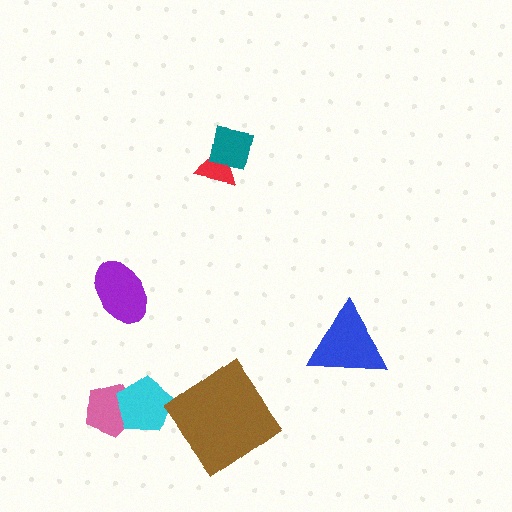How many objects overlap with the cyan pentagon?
1 object overlaps with the cyan pentagon.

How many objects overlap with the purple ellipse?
0 objects overlap with the purple ellipse.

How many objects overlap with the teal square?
1 object overlaps with the teal square.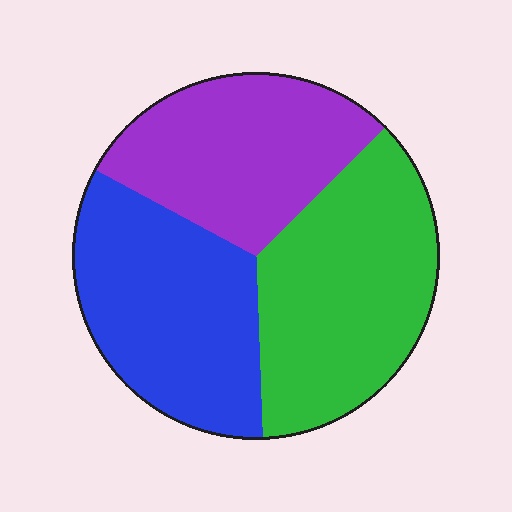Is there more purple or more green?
Green.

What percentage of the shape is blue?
Blue covers around 35% of the shape.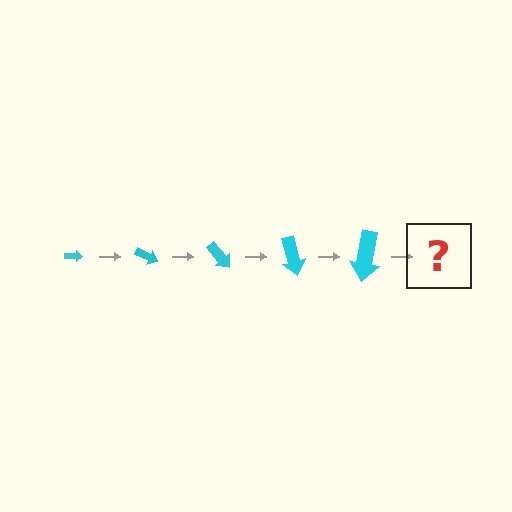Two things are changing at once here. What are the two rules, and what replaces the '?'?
The two rules are that the arrow grows larger each step and it rotates 25 degrees each step. The '?' should be an arrow, larger than the previous one and rotated 125 degrees from the start.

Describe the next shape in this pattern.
It should be an arrow, larger than the previous one and rotated 125 degrees from the start.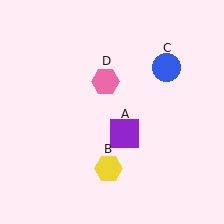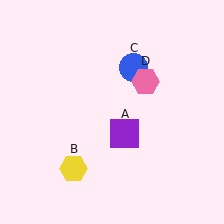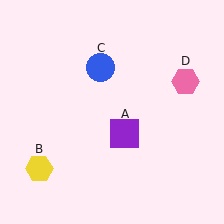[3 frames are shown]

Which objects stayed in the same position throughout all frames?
Purple square (object A) remained stationary.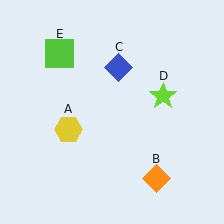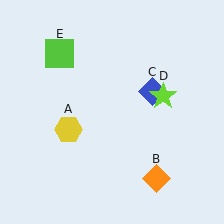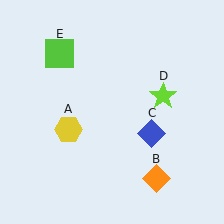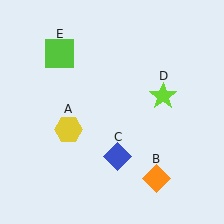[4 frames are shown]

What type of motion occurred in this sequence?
The blue diamond (object C) rotated clockwise around the center of the scene.